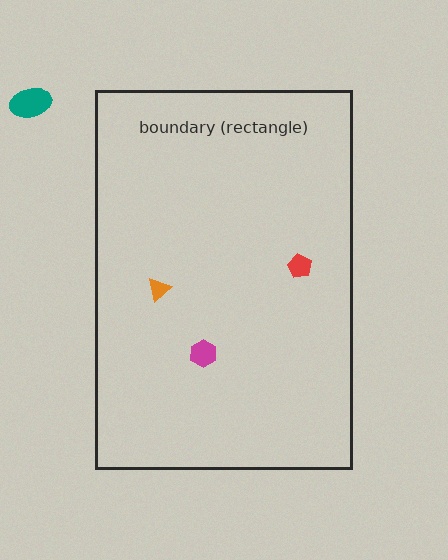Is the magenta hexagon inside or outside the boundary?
Inside.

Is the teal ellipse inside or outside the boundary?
Outside.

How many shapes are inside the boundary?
3 inside, 1 outside.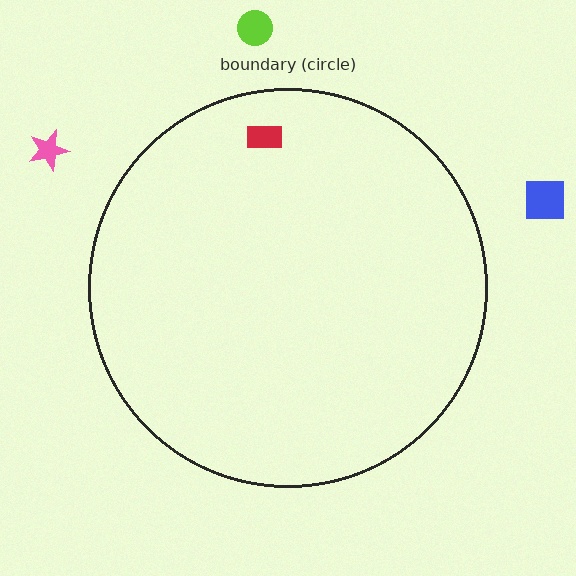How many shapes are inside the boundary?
1 inside, 3 outside.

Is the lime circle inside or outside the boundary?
Outside.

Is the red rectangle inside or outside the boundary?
Inside.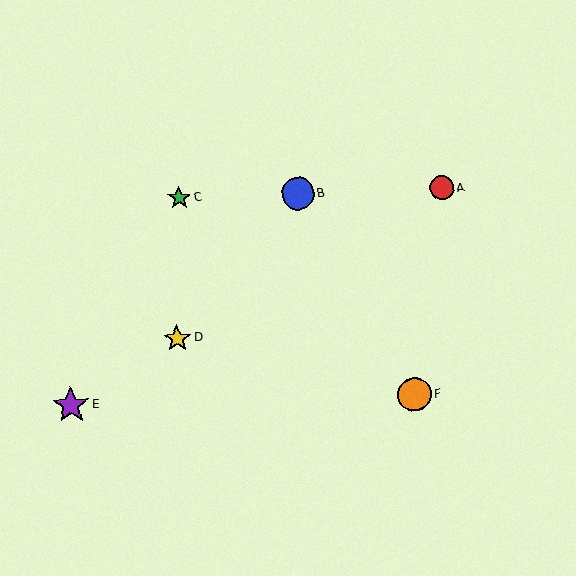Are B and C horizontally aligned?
Yes, both are at y≈193.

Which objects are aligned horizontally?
Objects A, B, C are aligned horizontally.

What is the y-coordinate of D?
Object D is at y≈338.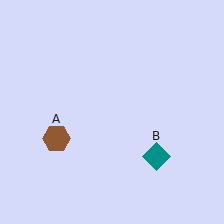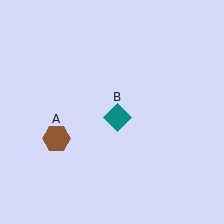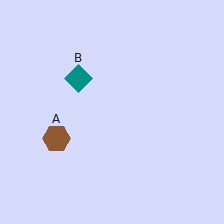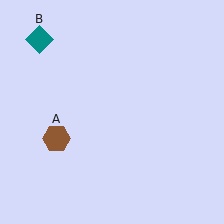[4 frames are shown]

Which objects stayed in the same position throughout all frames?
Brown hexagon (object A) remained stationary.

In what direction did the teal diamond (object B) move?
The teal diamond (object B) moved up and to the left.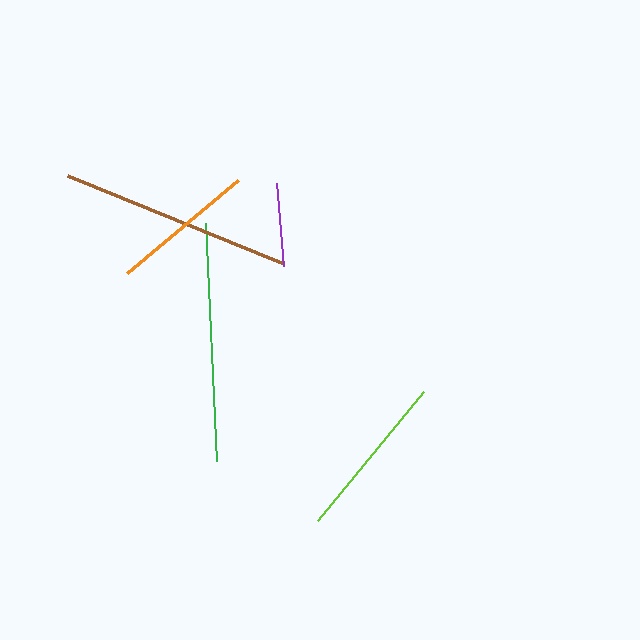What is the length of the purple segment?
The purple segment is approximately 83 pixels long.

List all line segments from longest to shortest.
From longest to shortest: green, brown, lime, orange, purple.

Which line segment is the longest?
The green line is the longest at approximately 238 pixels.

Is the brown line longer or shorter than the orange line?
The brown line is longer than the orange line.